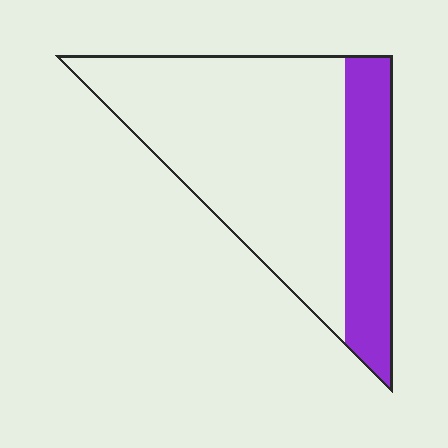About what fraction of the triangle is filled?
About one quarter (1/4).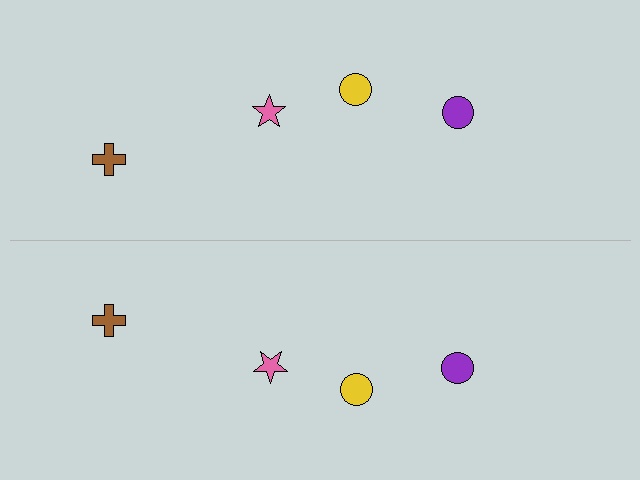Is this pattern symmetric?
Yes, this pattern has bilateral (reflection) symmetry.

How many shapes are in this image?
There are 8 shapes in this image.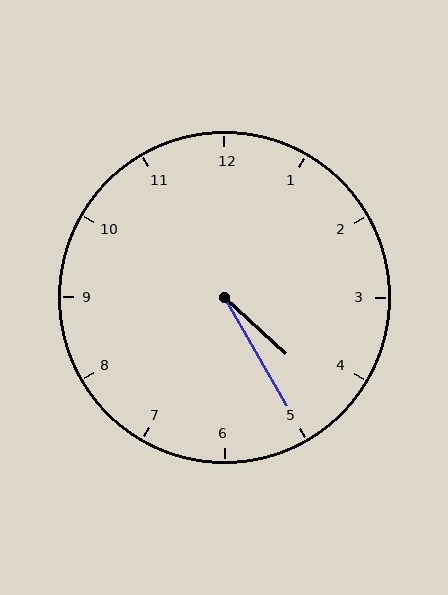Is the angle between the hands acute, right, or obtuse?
It is acute.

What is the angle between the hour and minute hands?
Approximately 18 degrees.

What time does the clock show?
4:25.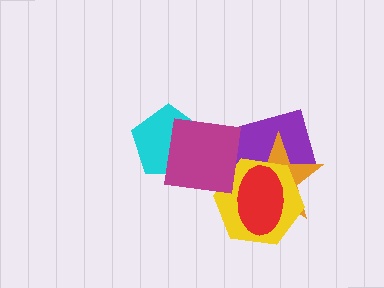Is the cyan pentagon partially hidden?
Yes, it is partially covered by another shape.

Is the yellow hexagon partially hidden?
Yes, it is partially covered by another shape.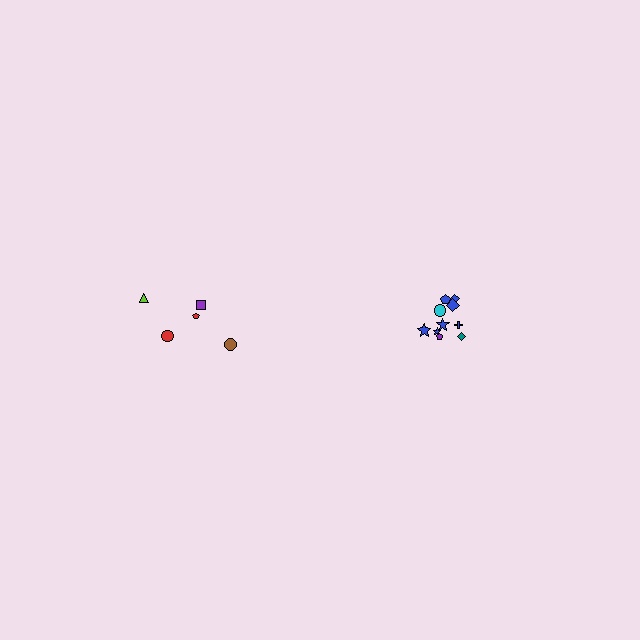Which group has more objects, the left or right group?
The right group.